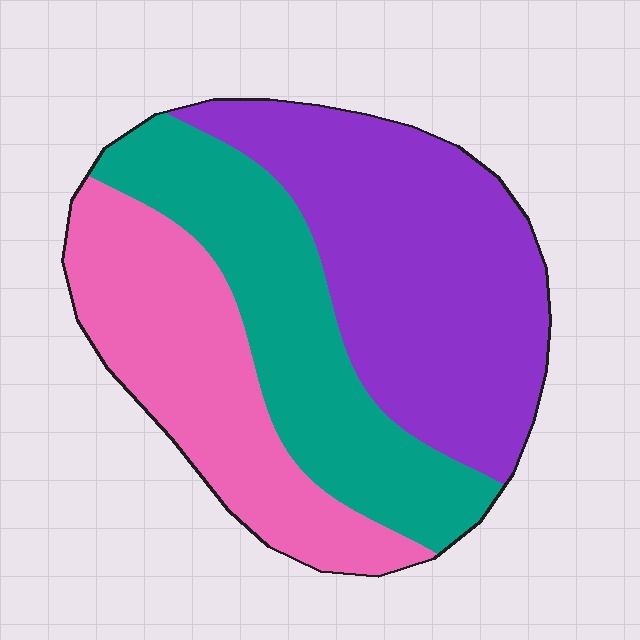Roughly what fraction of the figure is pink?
Pink covers around 30% of the figure.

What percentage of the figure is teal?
Teal takes up about one third (1/3) of the figure.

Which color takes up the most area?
Purple, at roughly 40%.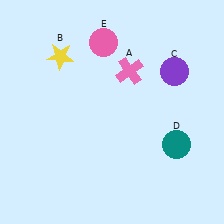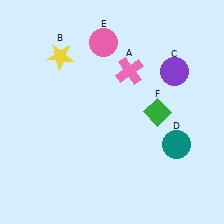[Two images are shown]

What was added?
A green diamond (F) was added in Image 2.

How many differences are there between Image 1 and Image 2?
There is 1 difference between the two images.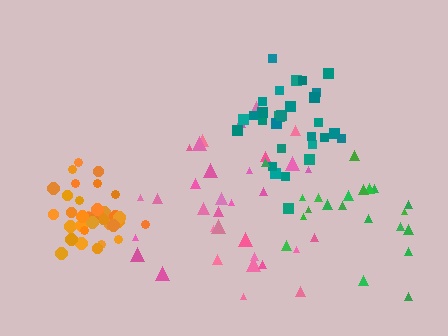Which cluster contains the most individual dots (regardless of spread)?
Orange (35).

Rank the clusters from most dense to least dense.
orange, teal, pink, green.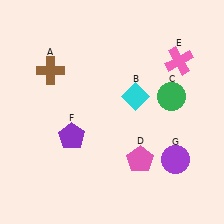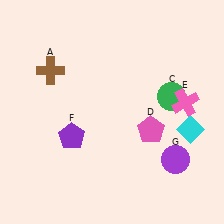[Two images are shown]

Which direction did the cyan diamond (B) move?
The cyan diamond (B) moved right.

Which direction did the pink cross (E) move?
The pink cross (E) moved down.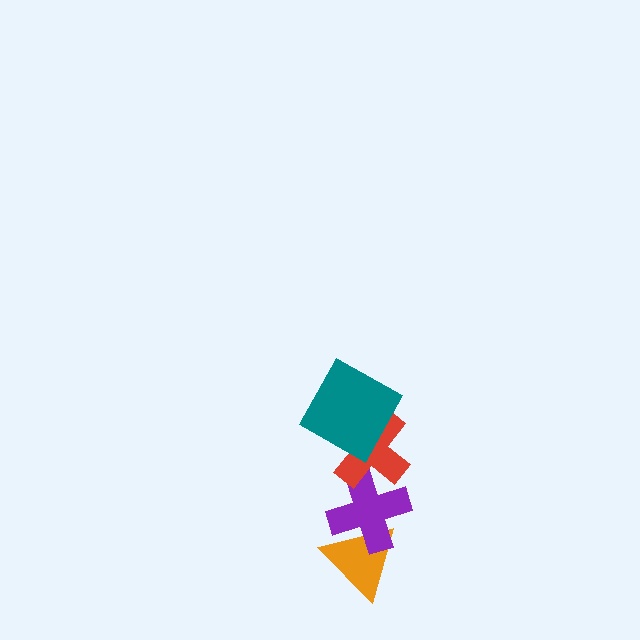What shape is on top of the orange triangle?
The purple cross is on top of the orange triangle.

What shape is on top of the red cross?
The teal square is on top of the red cross.